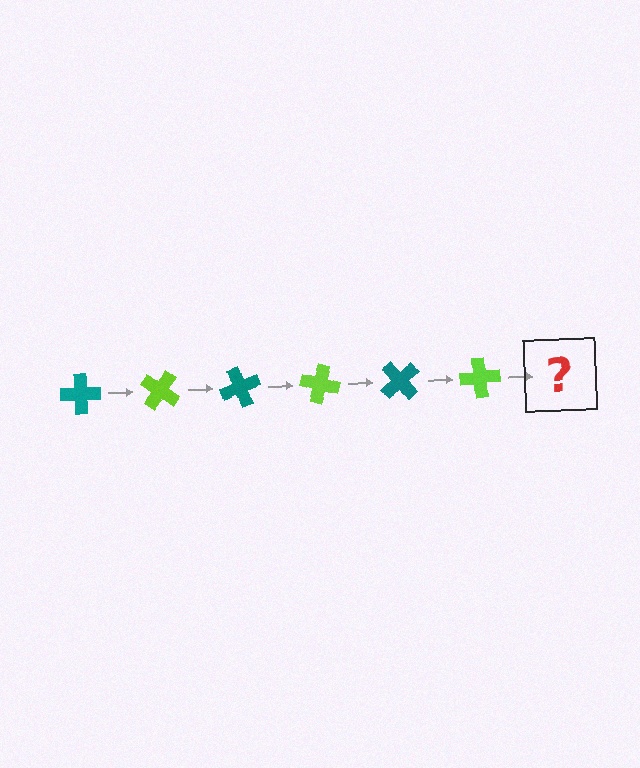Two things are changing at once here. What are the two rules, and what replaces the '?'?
The two rules are that it rotates 35 degrees each step and the color cycles through teal and lime. The '?' should be a teal cross, rotated 210 degrees from the start.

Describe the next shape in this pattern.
It should be a teal cross, rotated 210 degrees from the start.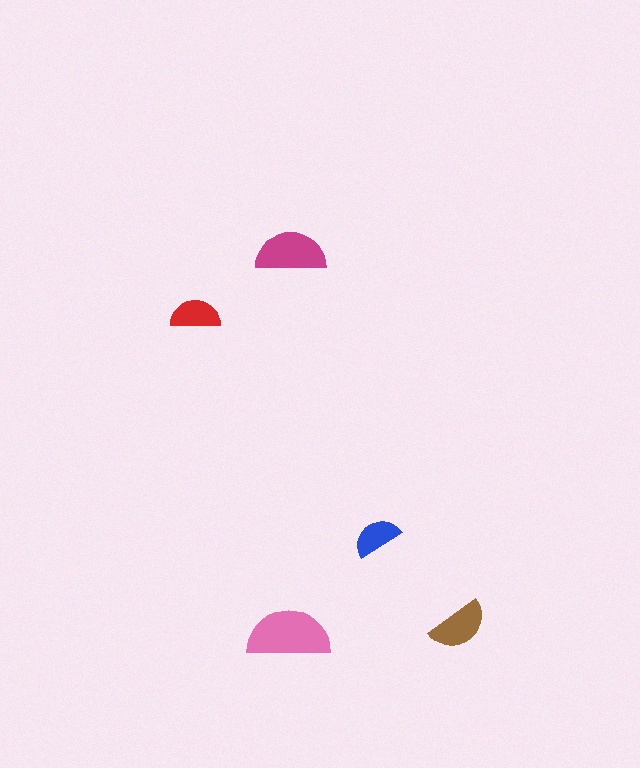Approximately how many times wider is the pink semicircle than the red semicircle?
About 1.5 times wider.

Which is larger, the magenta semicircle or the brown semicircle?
The magenta one.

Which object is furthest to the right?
The brown semicircle is rightmost.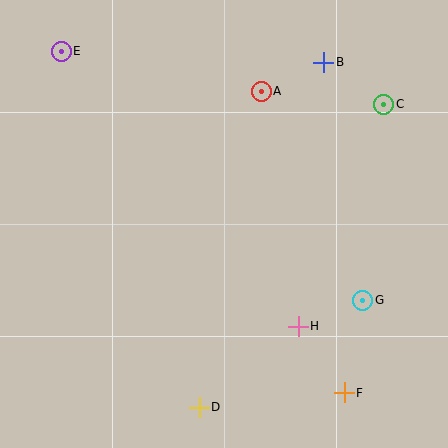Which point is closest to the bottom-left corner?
Point D is closest to the bottom-left corner.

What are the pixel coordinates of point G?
Point G is at (363, 300).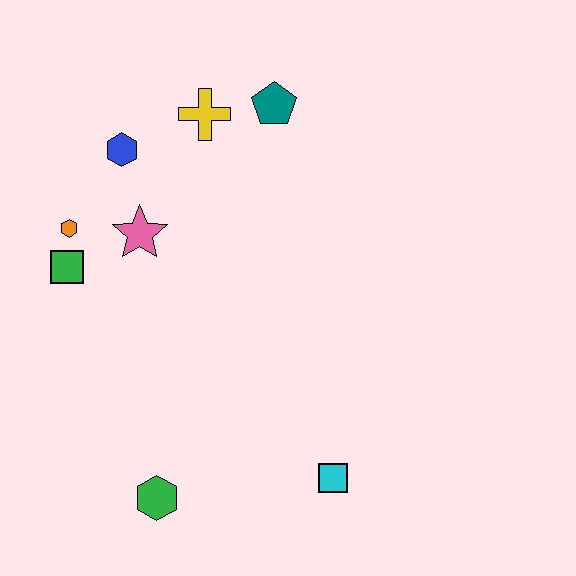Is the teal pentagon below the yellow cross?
No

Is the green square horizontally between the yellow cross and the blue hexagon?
No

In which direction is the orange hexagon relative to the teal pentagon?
The orange hexagon is to the left of the teal pentagon.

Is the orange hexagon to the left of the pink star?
Yes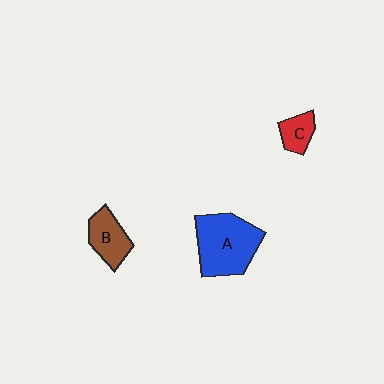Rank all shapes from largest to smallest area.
From largest to smallest: A (blue), B (brown), C (red).